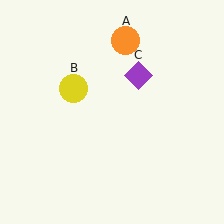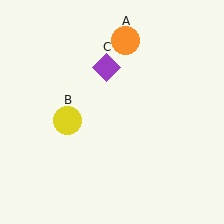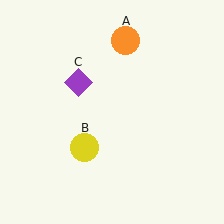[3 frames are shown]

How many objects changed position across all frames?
2 objects changed position: yellow circle (object B), purple diamond (object C).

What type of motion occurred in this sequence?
The yellow circle (object B), purple diamond (object C) rotated counterclockwise around the center of the scene.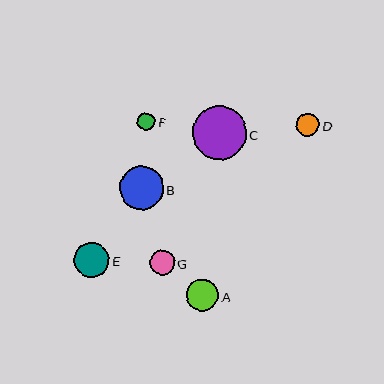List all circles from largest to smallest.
From largest to smallest: C, B, E, A, G, D, F.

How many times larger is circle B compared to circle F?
Circle B is approximately 2.5 times the size of circle F.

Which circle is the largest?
Circle C is the largest with a size of approximately 54 pixels.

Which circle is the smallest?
Circle F is the smallest with a size of approximately 18 pixels.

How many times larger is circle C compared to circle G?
Circle C is approximately 2.1 times the size of circle G.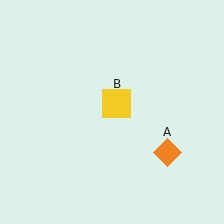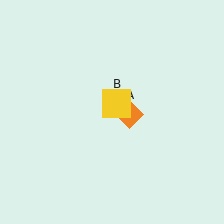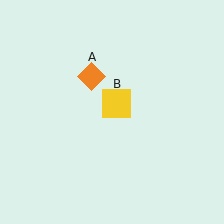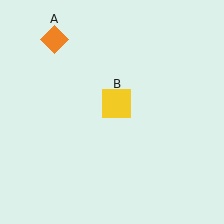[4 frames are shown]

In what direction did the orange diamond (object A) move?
The orange diamond (object A) moved up and to the left.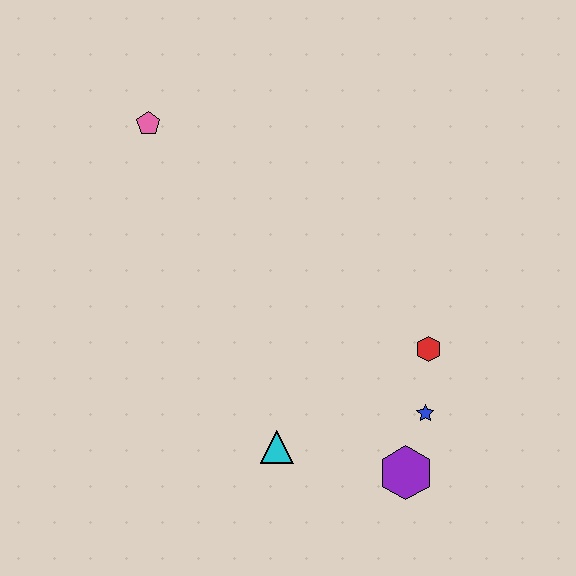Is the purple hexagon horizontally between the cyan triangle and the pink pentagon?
No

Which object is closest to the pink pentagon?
The cyan triangle is closest to the pink pentagon.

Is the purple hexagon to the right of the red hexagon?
No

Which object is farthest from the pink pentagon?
The purple hexagon is farthest from the pink pentagon.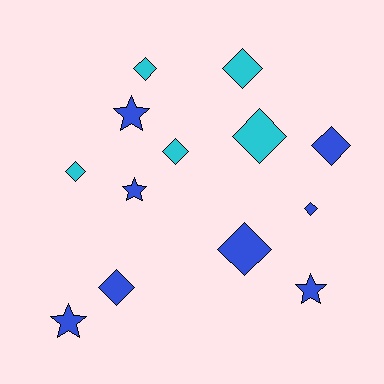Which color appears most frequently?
Blue, with 8 objects.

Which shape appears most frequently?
Diamond, with 9 objects.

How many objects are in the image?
There are 13 objects.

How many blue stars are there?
There are 4 blue stars.